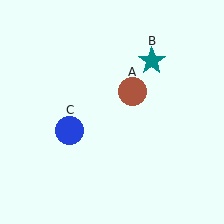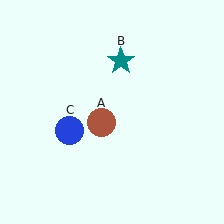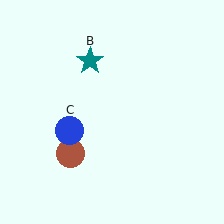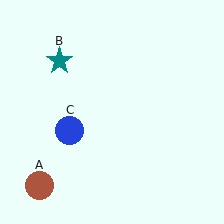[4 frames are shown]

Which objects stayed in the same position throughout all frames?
Blue circle (object C) remained stationary.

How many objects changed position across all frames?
2 objects changed position: brown circle (object A), teal star (object B).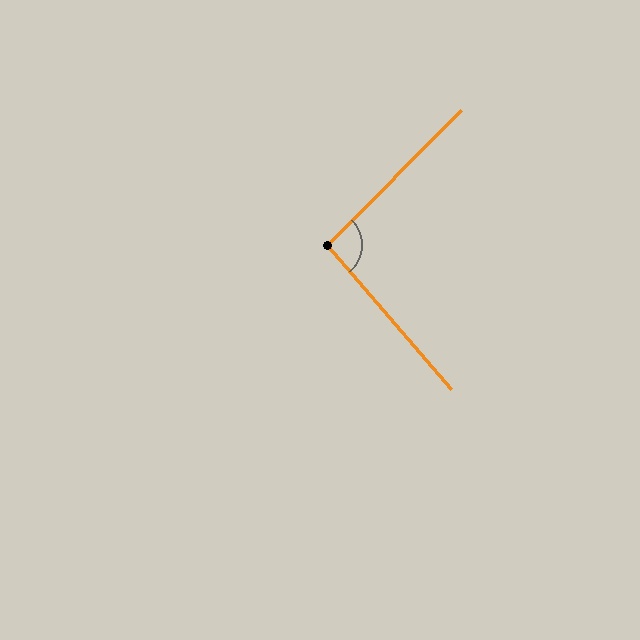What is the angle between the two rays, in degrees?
Approximately 94 degrees.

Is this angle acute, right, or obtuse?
It is approximately a right angle.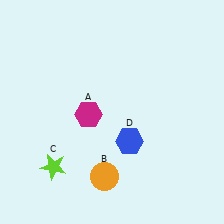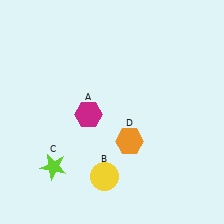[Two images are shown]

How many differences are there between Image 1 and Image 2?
There are 2 differences between the two images.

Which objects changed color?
B changed from orange to yellow. D changed from blue to orange.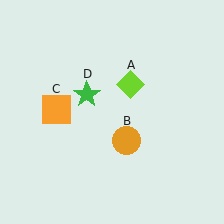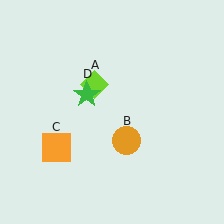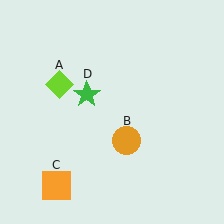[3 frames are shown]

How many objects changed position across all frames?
2 objects changed position: lime diamond (object A), orange square (object C).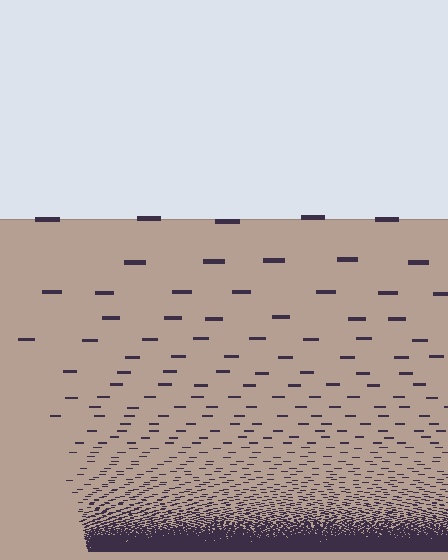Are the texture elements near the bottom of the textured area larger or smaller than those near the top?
Smaller. The gradient is inverted — elements near the bottom are smaller and denser.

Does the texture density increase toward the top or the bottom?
Density increases toward the bottom.